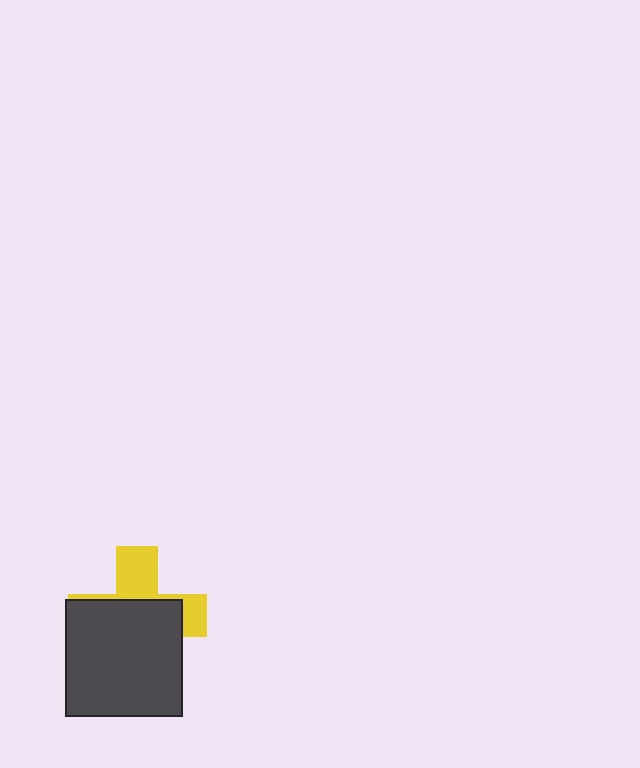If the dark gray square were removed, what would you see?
You would see the complete yellow cross.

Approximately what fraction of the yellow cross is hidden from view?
Roughly 63% of the yellow cross is hidden behind the dark gray square.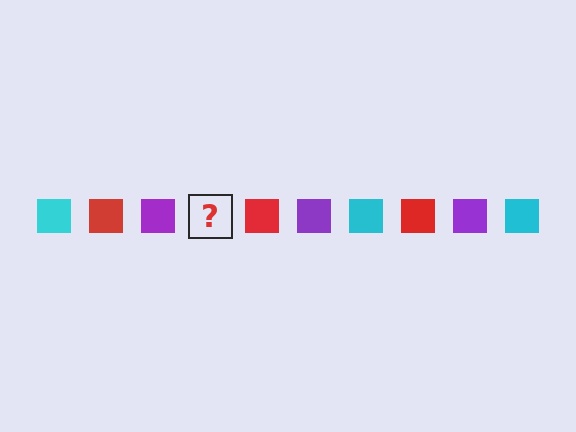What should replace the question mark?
The question mark should be replaced with a cyan square.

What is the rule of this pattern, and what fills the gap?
The rule is that the pattern cycles through cyan, red, purple squares. The gap should be filled with a cyan square.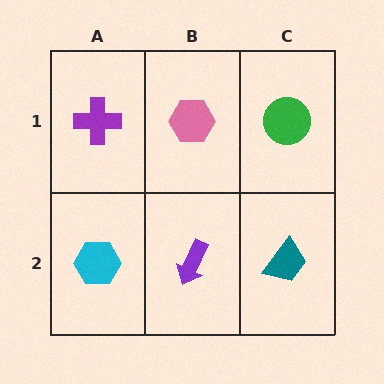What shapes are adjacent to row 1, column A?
A cyan hexagon (row 2, column A), a pink hexagon (row 1, column B).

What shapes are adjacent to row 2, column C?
A green circle (row 1, column C), a purple arrow (row 2, column B).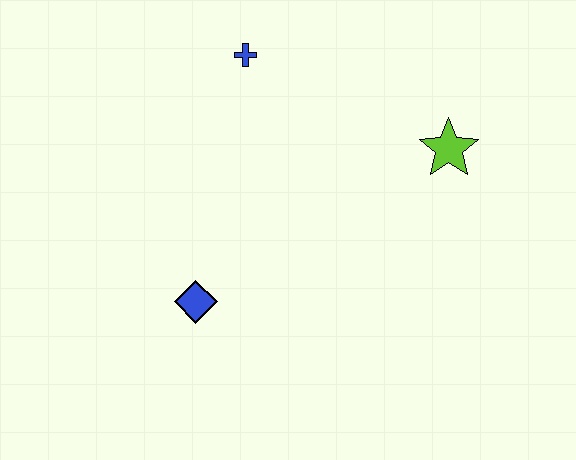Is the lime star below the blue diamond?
No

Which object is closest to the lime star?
The blue cross is closest to the lime star.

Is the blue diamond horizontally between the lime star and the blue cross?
No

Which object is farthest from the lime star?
The blue diamond is farthest from the lime star.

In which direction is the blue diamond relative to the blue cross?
The blue diamond is below the blue cross.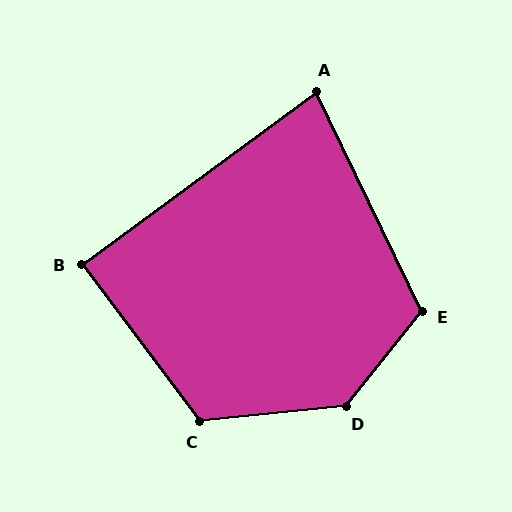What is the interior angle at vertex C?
Approximately 121 degrees (obtuse).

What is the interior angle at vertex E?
Approximately 116 degrees (obtuse).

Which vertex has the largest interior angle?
D, at approximately 135 degrees.